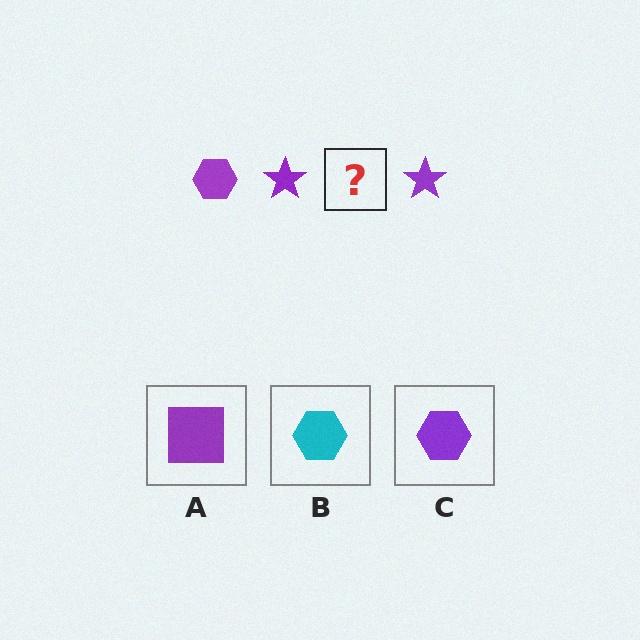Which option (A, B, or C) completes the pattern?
C.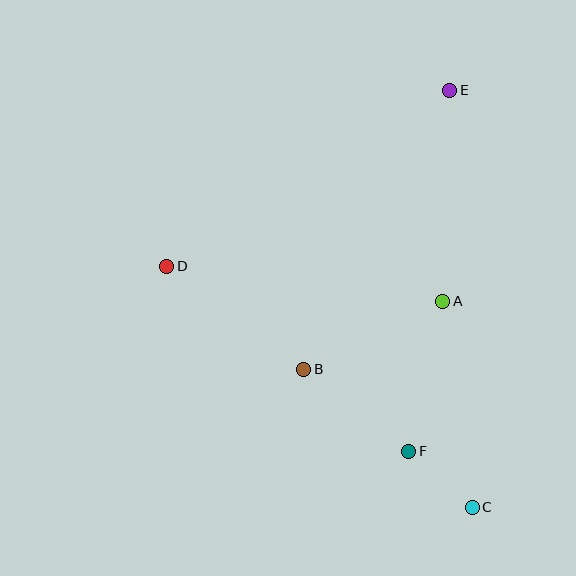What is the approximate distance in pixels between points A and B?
The distance between A and B is approximately 154 pixels.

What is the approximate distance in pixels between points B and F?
The distance between B and F is approximately 133 pixels.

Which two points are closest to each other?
Points C and F are closest to each other.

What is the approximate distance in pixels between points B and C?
The distance between B and C is approximately 218 pixels.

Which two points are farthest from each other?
Points C and E are farthest from each other.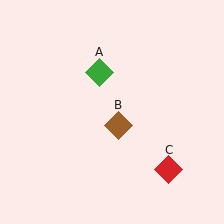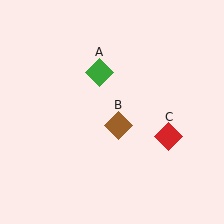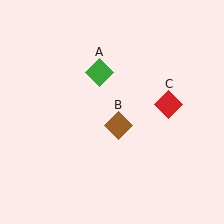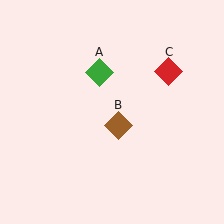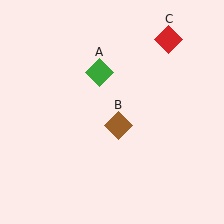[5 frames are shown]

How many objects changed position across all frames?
1 object changed position: red diamond (object C).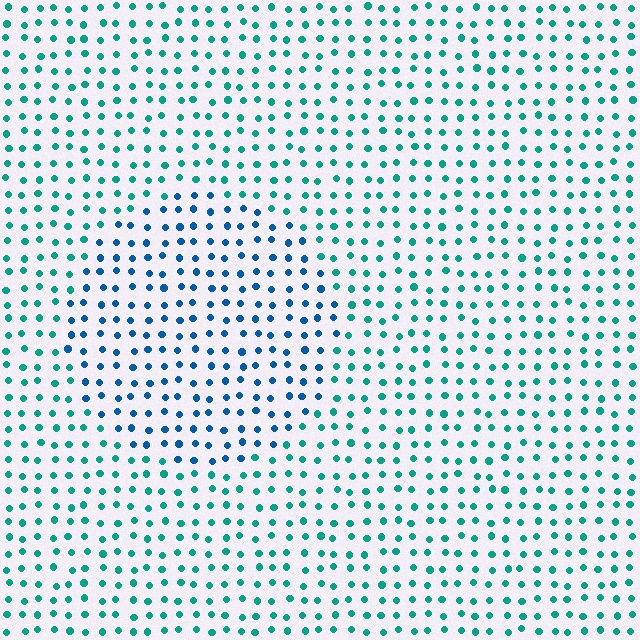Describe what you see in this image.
The image is filled with small teal elements in a uniform arrangement. A circle-shaped region is visible where the elements are tinted to a slightly different hue, forming a subtle color boundary.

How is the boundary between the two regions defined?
The boundary is defined purely by a slight shift in hue (about 37 degrees). Spacing, size, and orientation are identical on both sides.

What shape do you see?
I see a circle.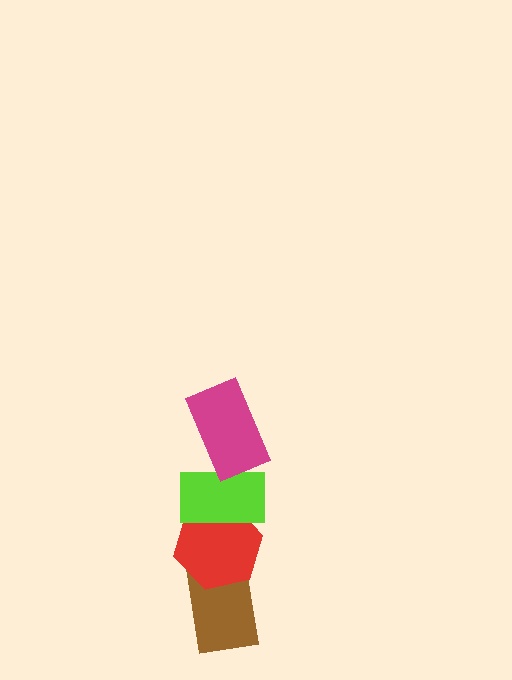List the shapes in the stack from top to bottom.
From top to bottom: the magenta rectangle, the lime rectangle, the red hexagon, the brown rectangle.